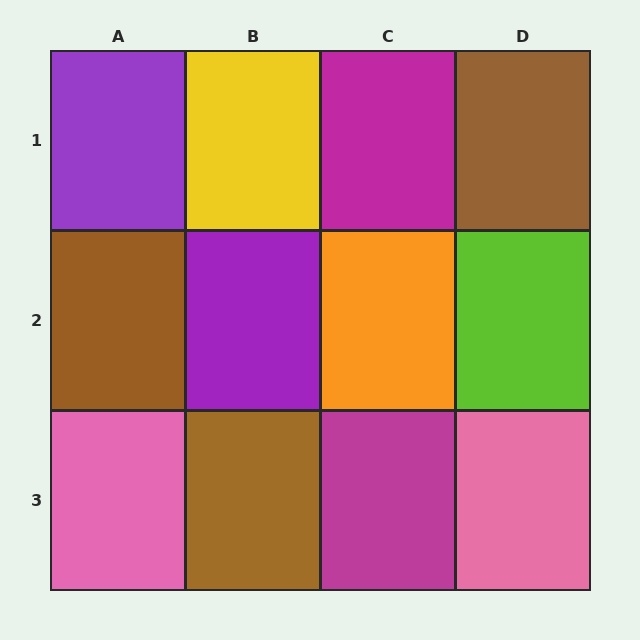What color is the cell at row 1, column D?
Brown.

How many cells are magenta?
2 cells are magenta.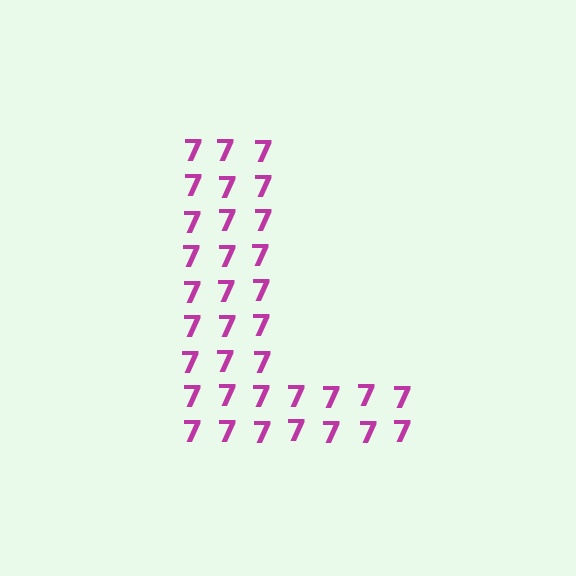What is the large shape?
The large shape is the letter L.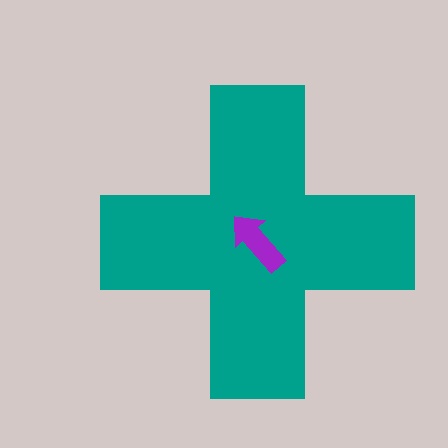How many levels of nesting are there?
2.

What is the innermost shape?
The purple arrow.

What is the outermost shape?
The teal cross.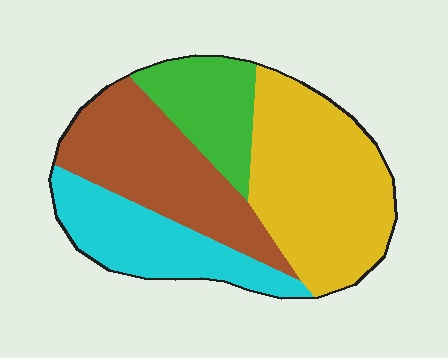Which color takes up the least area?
Green, at roughly 15%.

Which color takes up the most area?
Yellow, at roughly 35%.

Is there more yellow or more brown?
Yellow.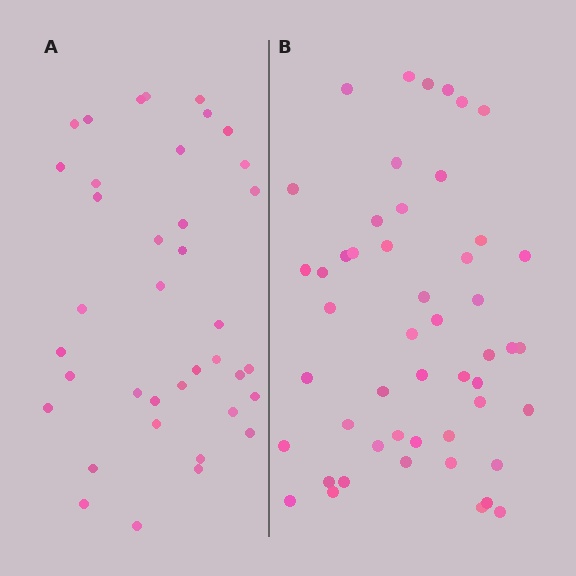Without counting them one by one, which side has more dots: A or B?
Region B (the right region) has more dots.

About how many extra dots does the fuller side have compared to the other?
Region B has roughly 12 or so more dots than region A.